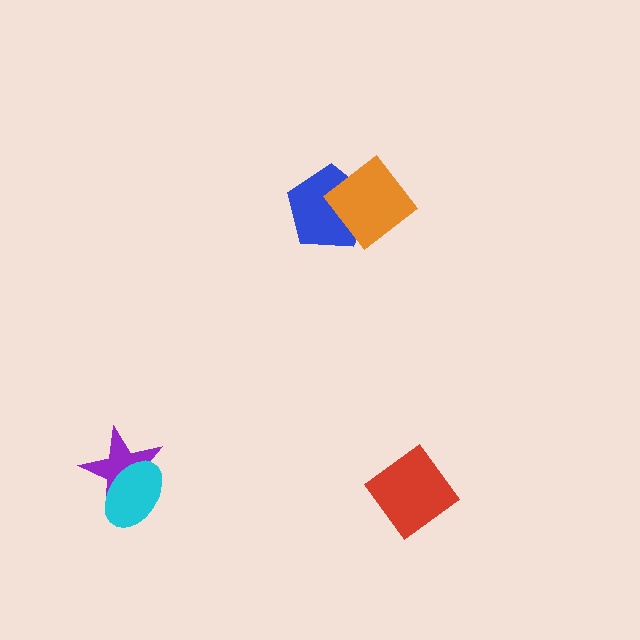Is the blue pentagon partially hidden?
Yes, it is partially covered by another shape.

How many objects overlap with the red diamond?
0 objects overlap with the red diamond.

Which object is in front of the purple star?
The cyan ellipse is in front of the purple star.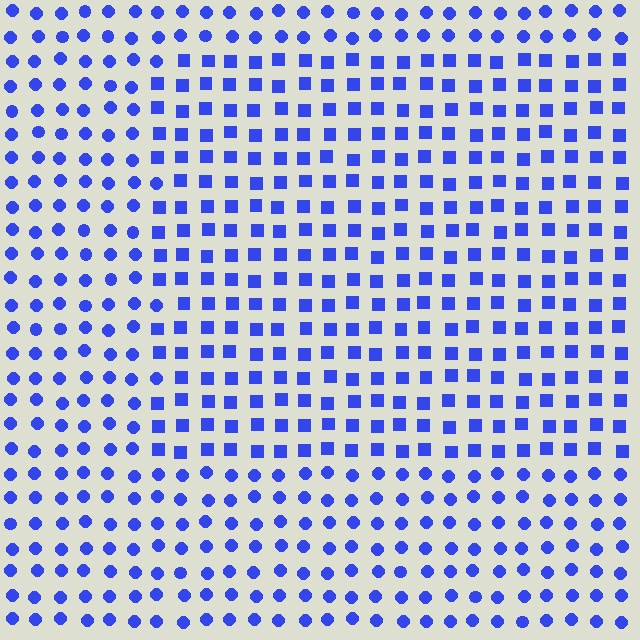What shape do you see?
I see a rectangle.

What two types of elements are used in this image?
The image uses squares inside the rectangle region and circles outside it.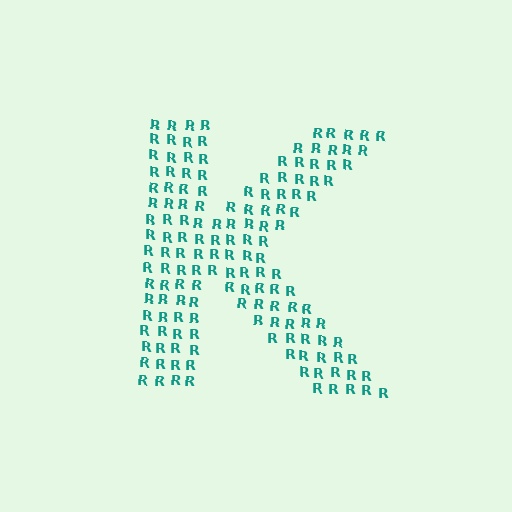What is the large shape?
The large shape is the letter K.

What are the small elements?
The small elements are letter R's.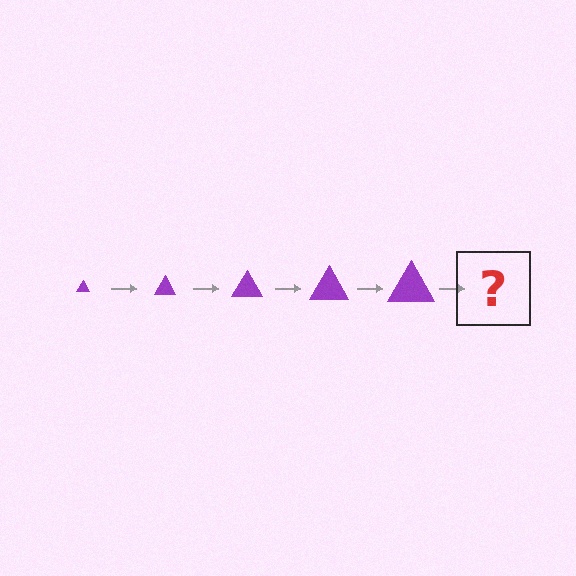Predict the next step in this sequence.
The next step is a purple triangle, larger than the previous one.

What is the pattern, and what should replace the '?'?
The pattern is that the triangle gets progressively larger each step. The '?' should be a purple triangle, larger than the previous one.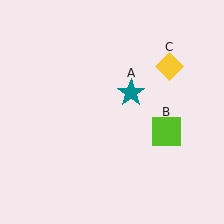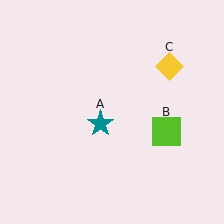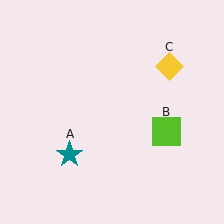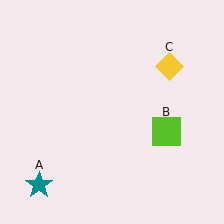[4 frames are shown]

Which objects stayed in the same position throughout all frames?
Lime square (object B) and yellow diamond (object C) remained stationary.